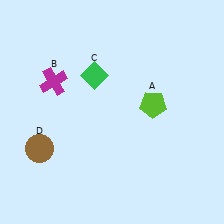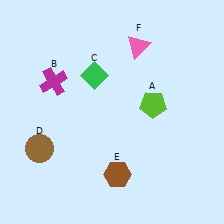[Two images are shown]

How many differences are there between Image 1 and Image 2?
There are 2 differences between the two images.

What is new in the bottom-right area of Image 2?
A brown hexagon (E) was added in the bottom-right area of Image 2.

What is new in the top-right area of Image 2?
A pink triangle (F) was added in the top-right area of Image 2.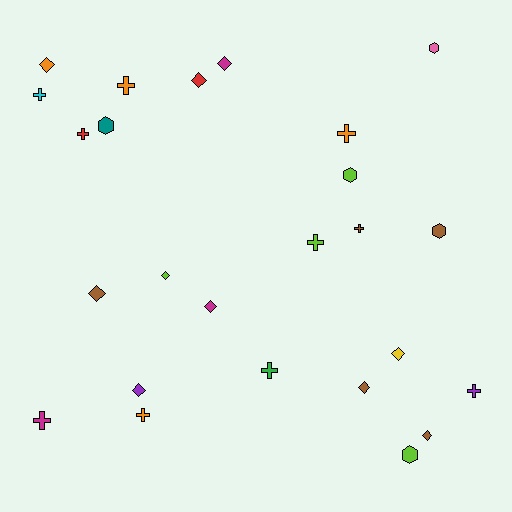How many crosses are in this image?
There are 10 crosses.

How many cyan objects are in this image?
There is 1 cyan object.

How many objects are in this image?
There are 25 objects.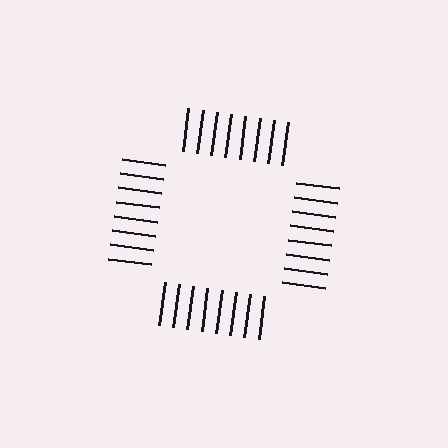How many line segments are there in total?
32 — 8 along each of the 4 edges.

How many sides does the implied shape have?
4 sides — the line-ends trace a square.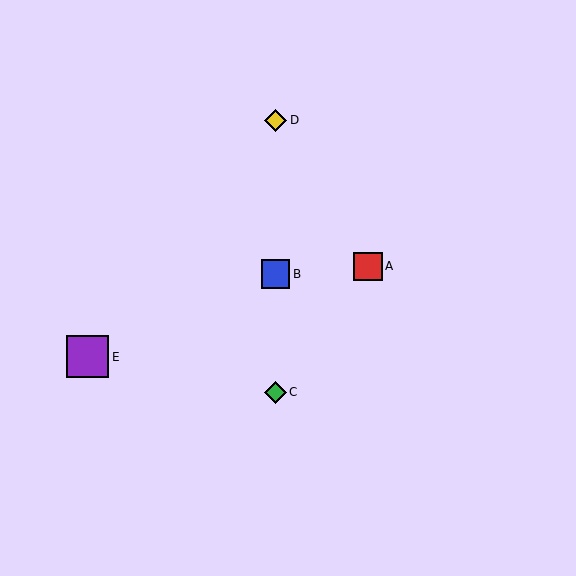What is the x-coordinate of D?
Object D is at x≈276.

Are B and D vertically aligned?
Yes, both are at x≈276.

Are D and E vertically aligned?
No, D is at x≈276 and E is at x≈88.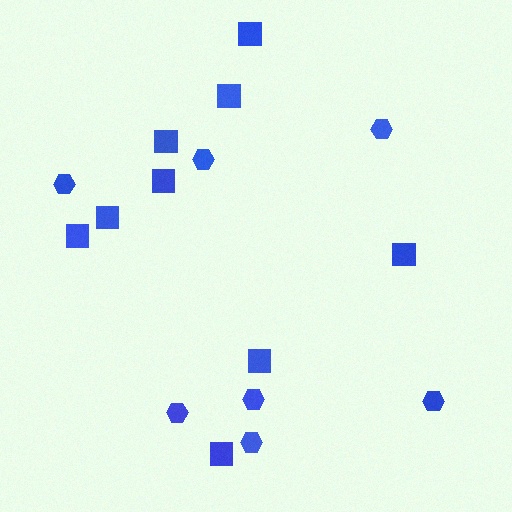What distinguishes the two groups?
There are 2 groups: one group of squares (9) and one group of hexagons (7).